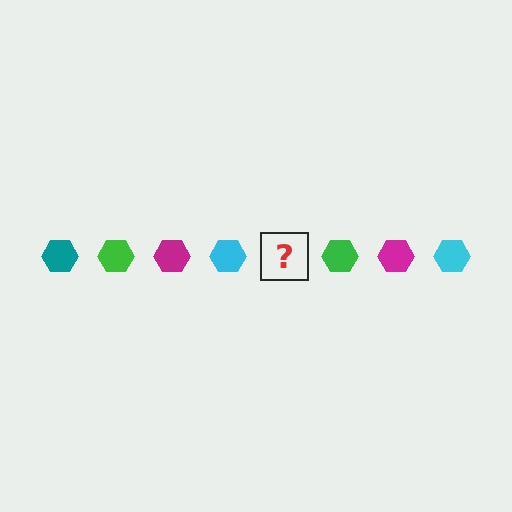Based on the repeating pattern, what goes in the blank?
The blank should be a teal hexagon.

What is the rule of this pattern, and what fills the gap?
The rule is that the pattern cycles through teal, green, magenta, cyan hexagons. The gap should be filled with a teal hexagon.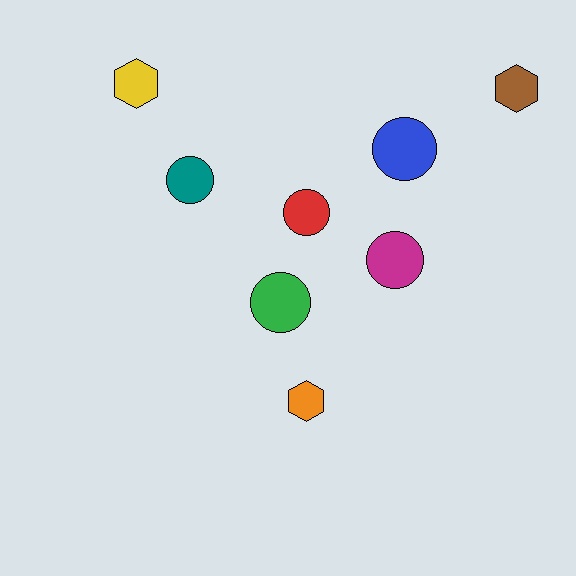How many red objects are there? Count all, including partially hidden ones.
There is 1 red object.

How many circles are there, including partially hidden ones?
There are 5 circles.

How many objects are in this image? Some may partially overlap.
There are 8 objects.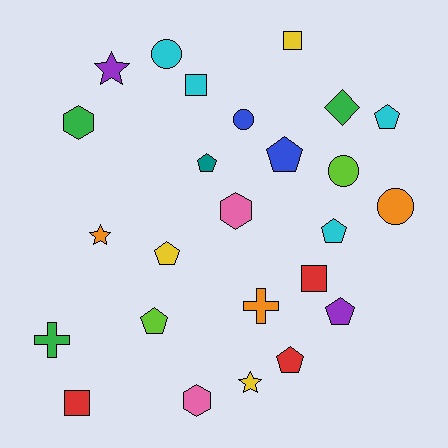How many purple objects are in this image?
There are 2 purple objects.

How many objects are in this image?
There are 25 objects.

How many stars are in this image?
There are 3 stars.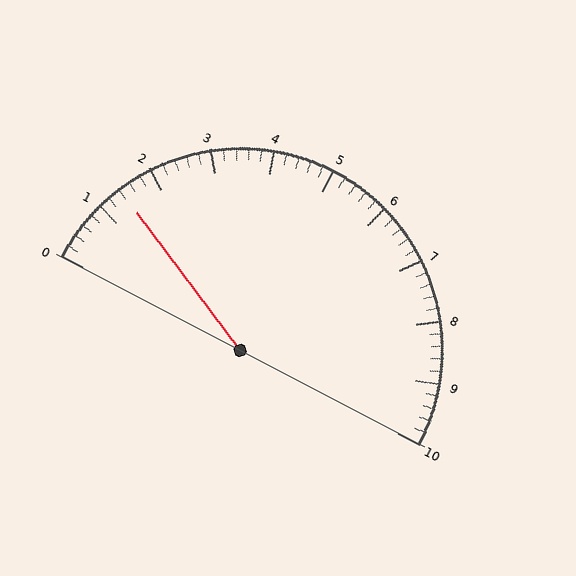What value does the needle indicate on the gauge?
The needle indicates approximately 1.4.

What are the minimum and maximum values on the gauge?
The gauge ranges from 0 to 10.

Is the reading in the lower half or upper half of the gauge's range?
The reading is in the lower half of the range (0 to 10).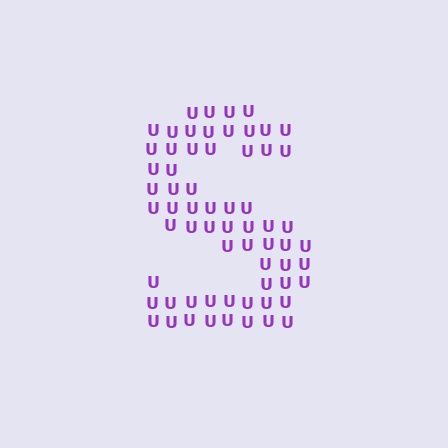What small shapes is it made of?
It is made of small letter U's.